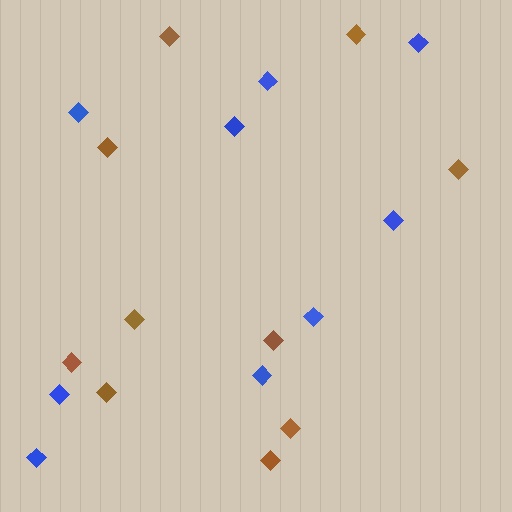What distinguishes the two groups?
There are 2 groups: one group of brown diamonds (10) and one group of blue diamonds (9).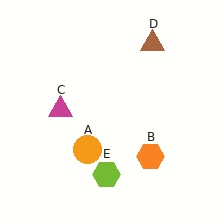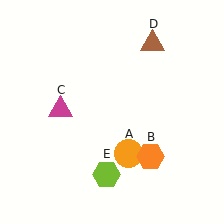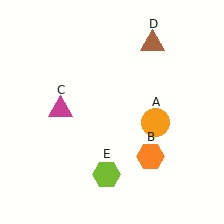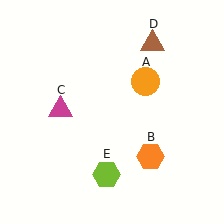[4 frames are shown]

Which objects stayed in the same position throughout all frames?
Orange hexagon (object B) and magenta triangle (object C) and brown triangle (object D) and lime hexagon (object E) remained stationary.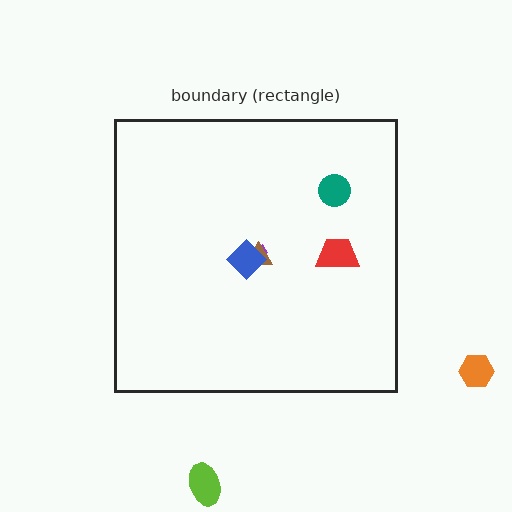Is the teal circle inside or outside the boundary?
Inside.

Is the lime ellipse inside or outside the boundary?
Outside.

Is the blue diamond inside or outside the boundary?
Inside.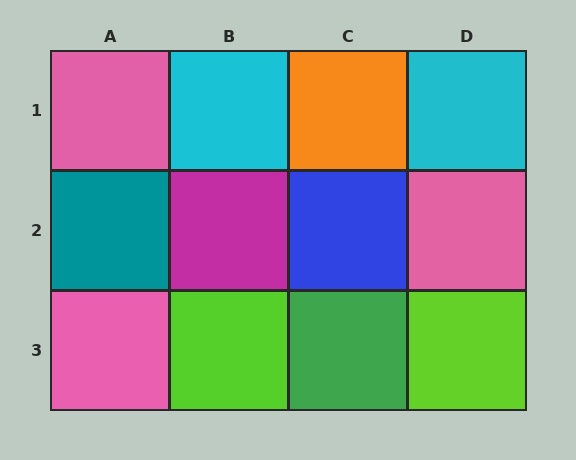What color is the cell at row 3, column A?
Pink.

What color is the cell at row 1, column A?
Pink.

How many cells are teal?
1 cell is teal.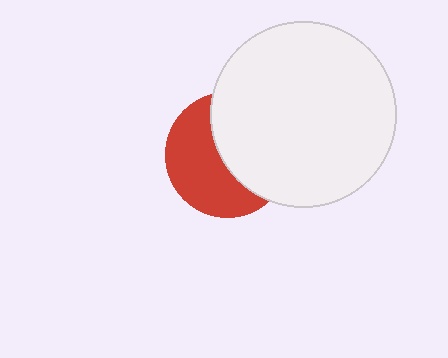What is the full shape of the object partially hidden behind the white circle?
The partially hidden object is a red circle.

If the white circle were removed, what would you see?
You would see the complete red circle.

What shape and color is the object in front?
The object in front is a white circle.